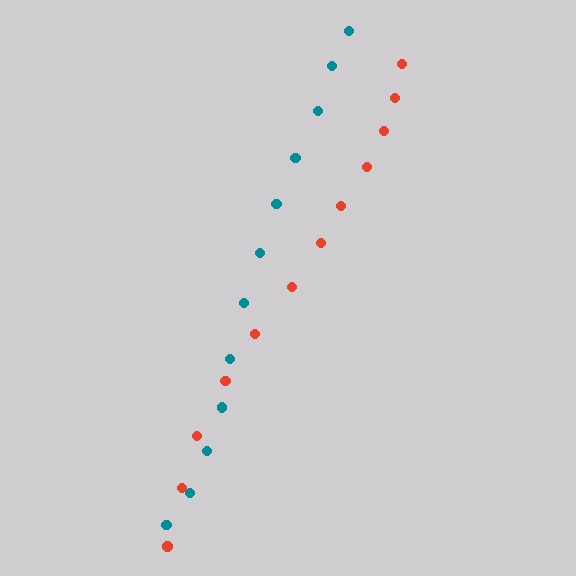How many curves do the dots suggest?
There are 2 distinct paths.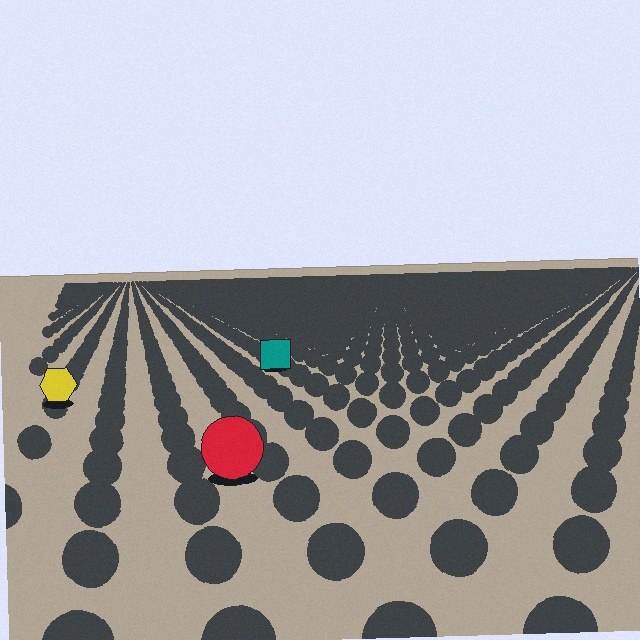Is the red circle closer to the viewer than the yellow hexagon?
Yes. The red circle is closer — you can tell from the texture gradient: the ground texture is coarser near it.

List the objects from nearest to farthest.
From nearest to farthest: the red circle, the yellow hexagon, the teal square.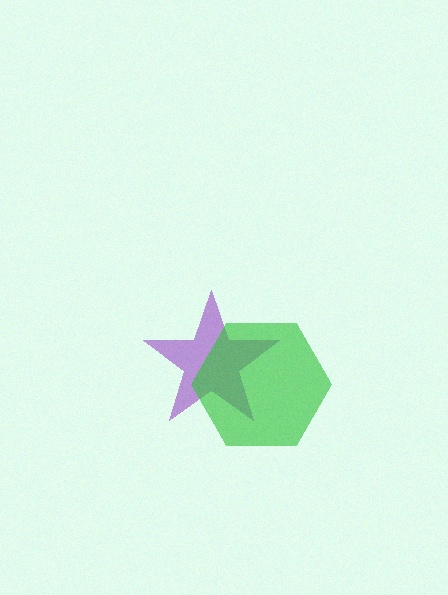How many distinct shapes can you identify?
There are 2 distinct shapes: a purple star, a green hexagon.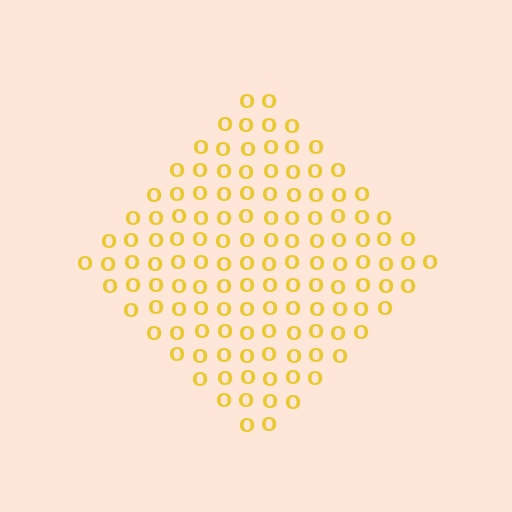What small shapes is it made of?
It is made of small letter O's.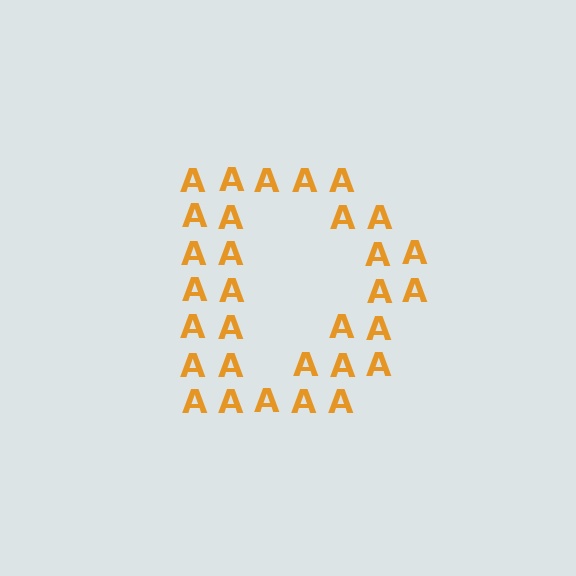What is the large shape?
The large shape is the letter D.